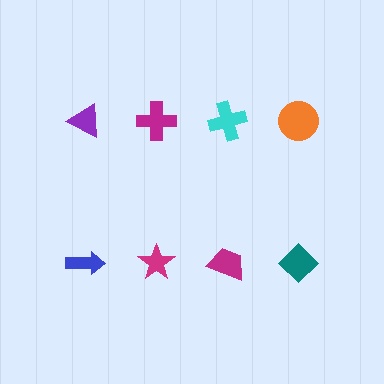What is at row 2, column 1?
A blue arrow.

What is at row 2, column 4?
A teal diamond.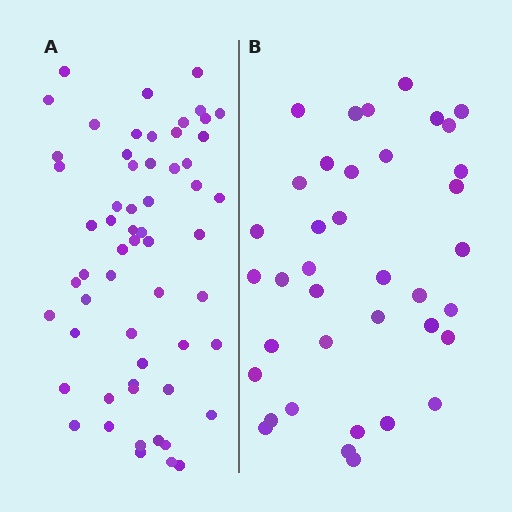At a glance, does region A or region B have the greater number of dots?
Region A (the left region) has more dots.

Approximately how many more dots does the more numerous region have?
Region A has approximately 20 more dots than region B.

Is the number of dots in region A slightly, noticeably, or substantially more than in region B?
Region A has substantially more. The ratio is roughly 1.6 to 1.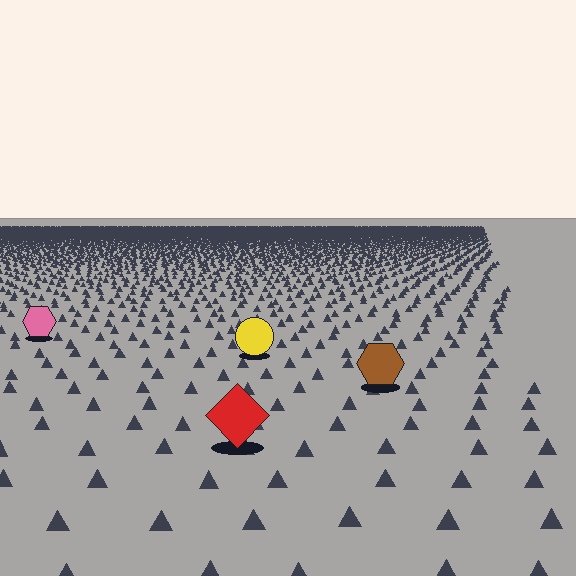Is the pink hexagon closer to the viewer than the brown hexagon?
No. The brown hexagon is closer — you can tell from the texture gradient: the ground texture is coarser near it.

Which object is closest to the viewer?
The red diamond is closest. The texture marks near it are larger and more spread out.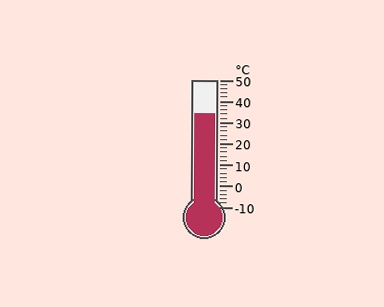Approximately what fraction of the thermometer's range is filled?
The thermometer is filled to approximately 75% of its range.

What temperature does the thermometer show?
The thermometer shows approximately 34°C.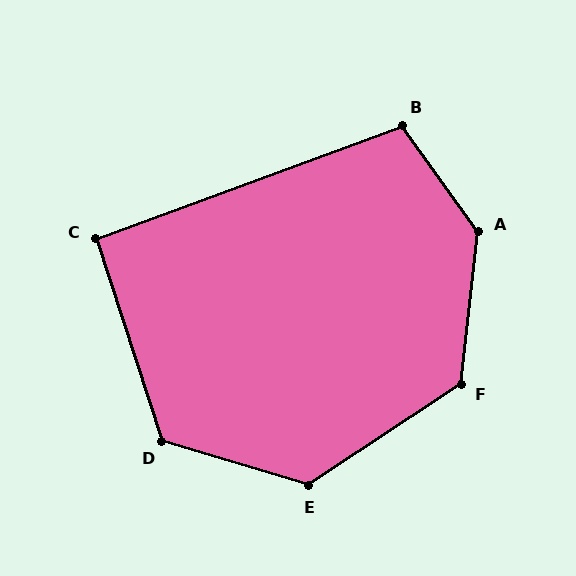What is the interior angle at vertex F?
Approximately 130 degrees (obtuse).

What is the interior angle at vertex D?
Approximately 125 degrees (obtuse).